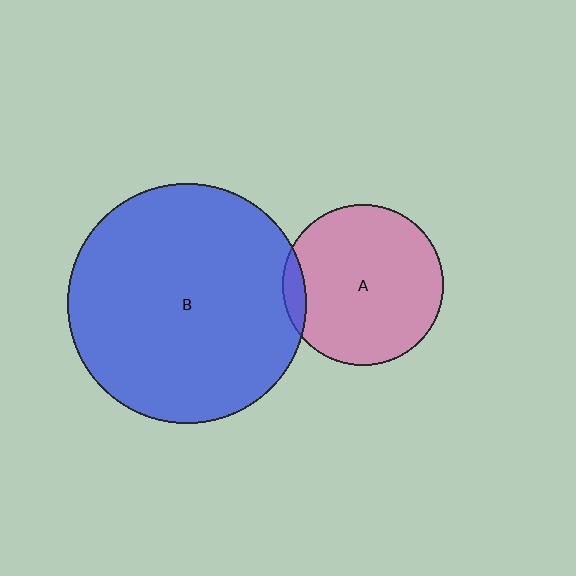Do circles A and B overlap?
Yes.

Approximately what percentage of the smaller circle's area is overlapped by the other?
Approximately 5%.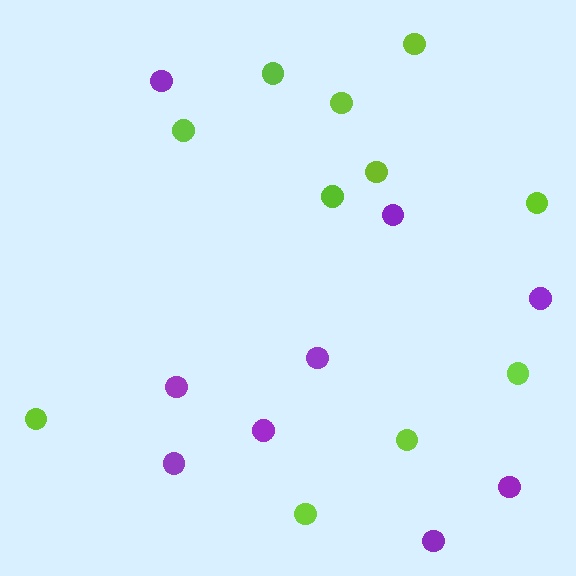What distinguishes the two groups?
There are 2 groups: one group of lime circles (11) and one group of purple circles (9).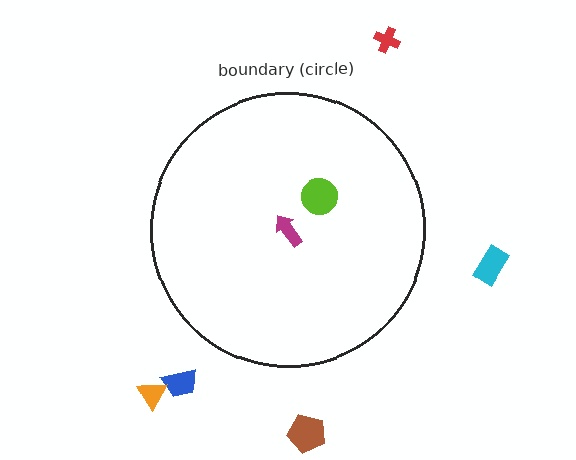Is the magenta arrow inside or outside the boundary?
Inside.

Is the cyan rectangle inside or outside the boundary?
Outside.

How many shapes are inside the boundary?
2 inside, 5 outside.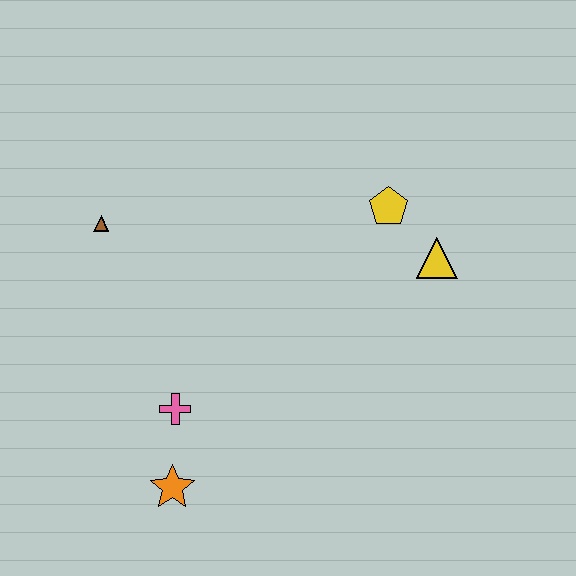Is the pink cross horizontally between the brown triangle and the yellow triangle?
Yes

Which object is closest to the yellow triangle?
The yellow pentagon is closest to the yellow triangle.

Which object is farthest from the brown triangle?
The yellow triangle is farthest from the brown triangle.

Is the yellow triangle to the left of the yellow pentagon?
No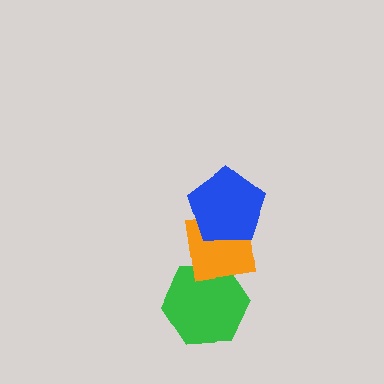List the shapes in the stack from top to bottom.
From top to bottom: the blue pentagon, the orange square, the green hexagon.